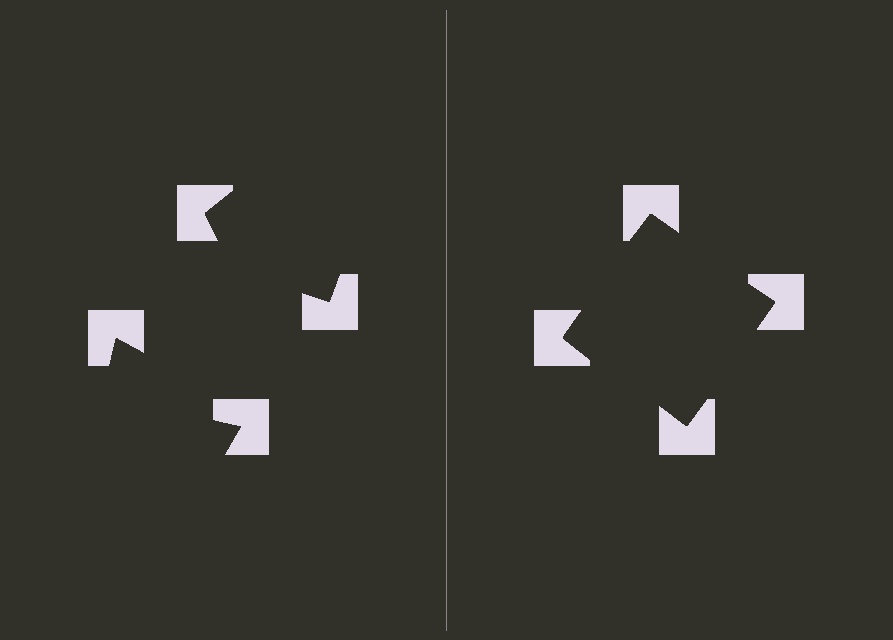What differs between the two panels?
The notched squares are positioned identically on both sides; only the wedge orientations differ. On the right they align to a square; on the left they are misaligned.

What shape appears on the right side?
An illusory square.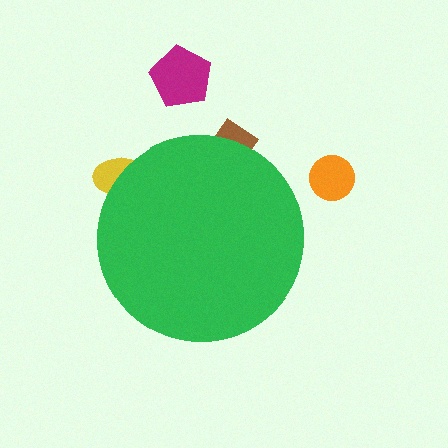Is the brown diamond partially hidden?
Yes, the brown diamond is partially hidden behind the green circle.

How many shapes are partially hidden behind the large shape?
2 shapes are partially hidden.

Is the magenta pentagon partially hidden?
No, the magenta pentagon is fully visible.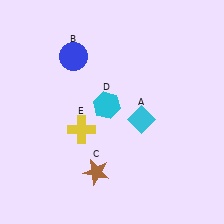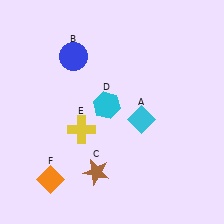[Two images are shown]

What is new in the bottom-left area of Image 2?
An orange diamond (F) was added in the bottom-left area of Image 2.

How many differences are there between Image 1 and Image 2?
There is 1 difference between the two images.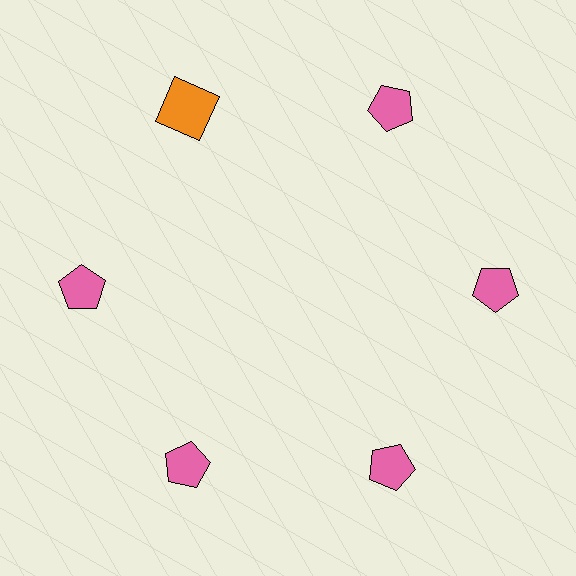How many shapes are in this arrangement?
There are 6 shapes arranged in a ring pattern.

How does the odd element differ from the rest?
It differs in both color (orange instead of pink) and shape (square instead of pentagon).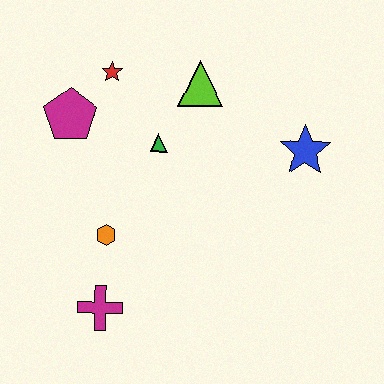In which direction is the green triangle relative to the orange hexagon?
The green triangle is above the orange hexagon.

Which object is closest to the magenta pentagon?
The red star is closest to the magenta pentagon.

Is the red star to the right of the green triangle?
No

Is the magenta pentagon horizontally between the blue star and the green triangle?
No